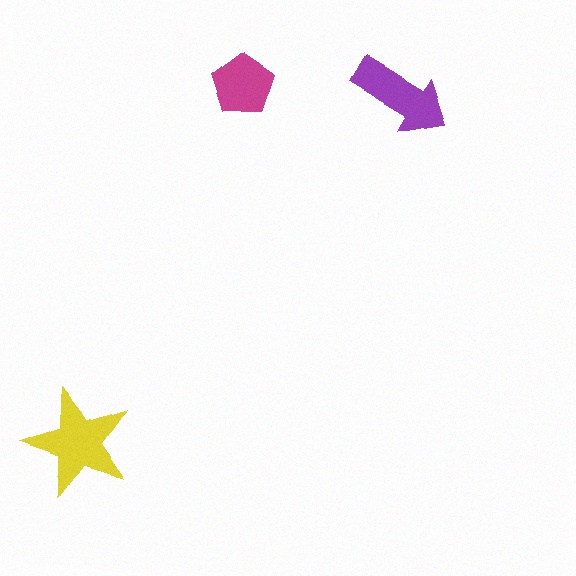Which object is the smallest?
The magenta pentagon.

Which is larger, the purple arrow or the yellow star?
The yellow star.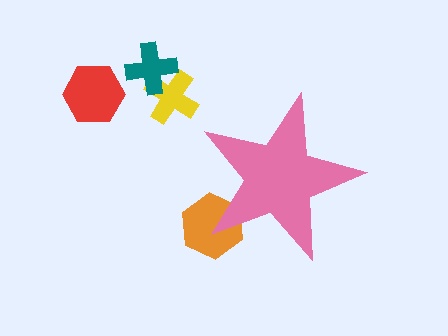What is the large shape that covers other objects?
A pink star.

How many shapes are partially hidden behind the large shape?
1 shape is partially hidden.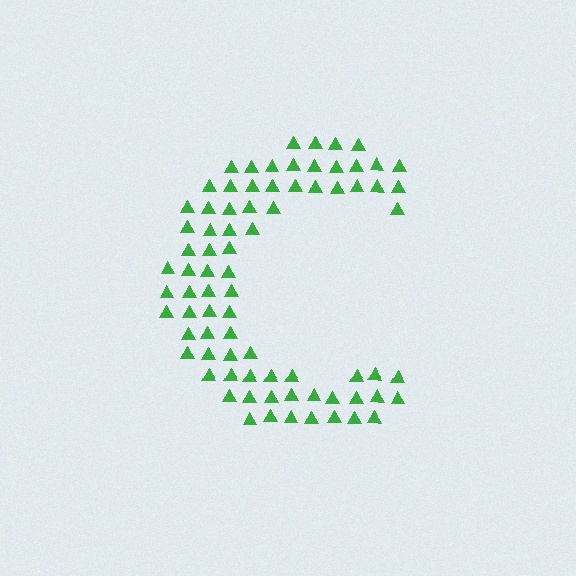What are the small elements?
The small elements are triangles.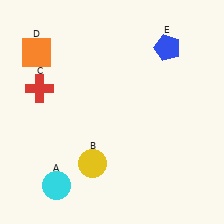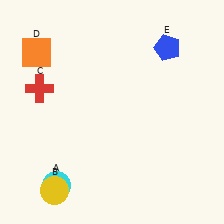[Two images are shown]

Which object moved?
The yellow circle (B) moved left.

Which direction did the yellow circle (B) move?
The yellow circle (B) moved left.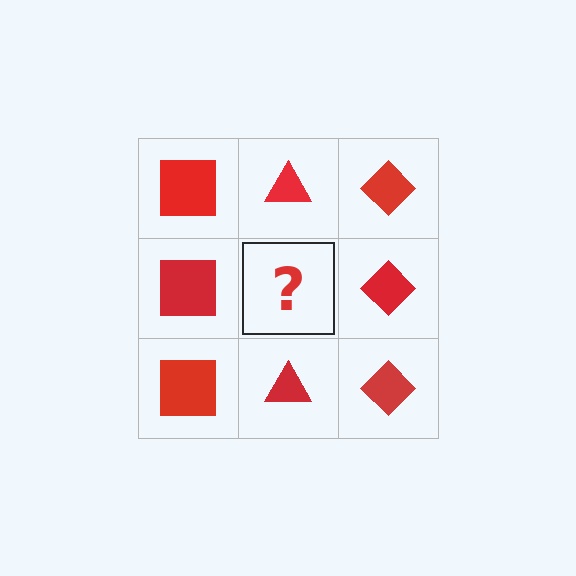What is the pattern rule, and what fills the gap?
The rule is that each column has a consistent shape. The gap should be filled with a red triangle.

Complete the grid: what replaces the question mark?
The question mark should be replaced with a red triangle.